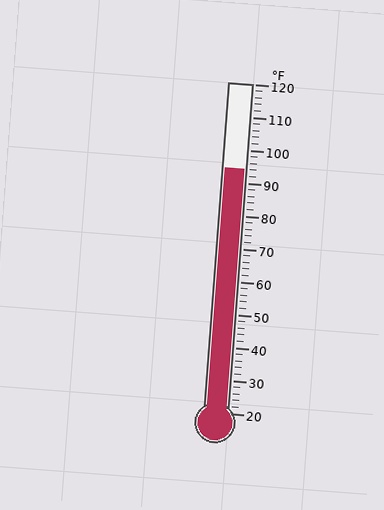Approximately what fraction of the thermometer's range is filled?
The thermometer is filled to approximately 75% of its range.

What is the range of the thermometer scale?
The thermometer scale ranges from 20°F to 120°F.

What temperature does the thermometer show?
The thermometer shows approximately 94°F.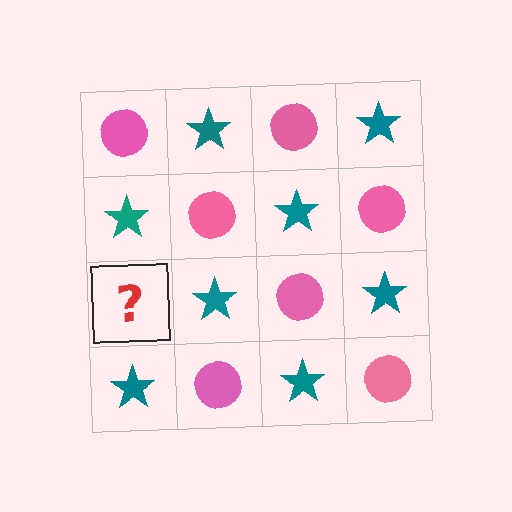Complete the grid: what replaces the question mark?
The question mark should be replaced with a pink circle.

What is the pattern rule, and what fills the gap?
The rule is that it alternates pink circle and teal star in a checkerboard pattern. The gap should be filled with a pink circle.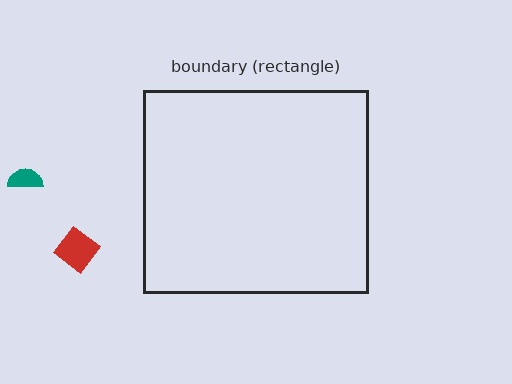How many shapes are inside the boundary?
0 inside, 2 outside.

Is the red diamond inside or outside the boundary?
Outside.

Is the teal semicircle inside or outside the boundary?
Outside.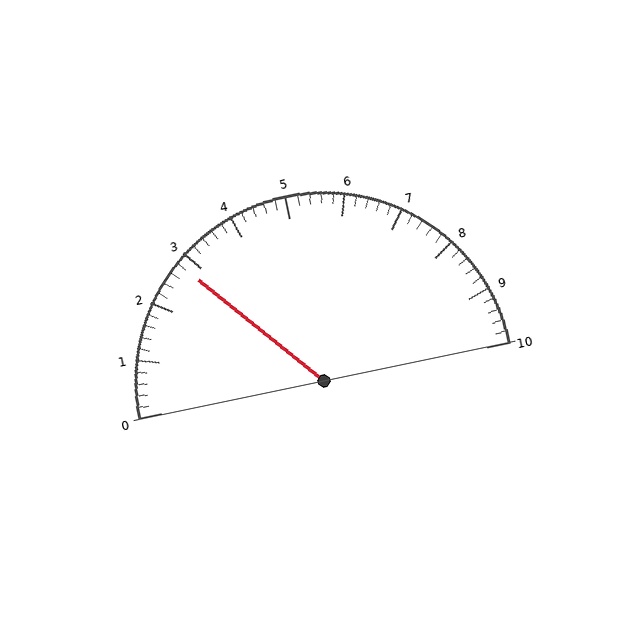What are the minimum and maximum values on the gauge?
The gauge ranges from 0 to 10.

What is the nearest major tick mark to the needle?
The nearest major tick mark is 3.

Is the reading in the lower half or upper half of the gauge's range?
The reading is in the lower half of the range (0 to 10).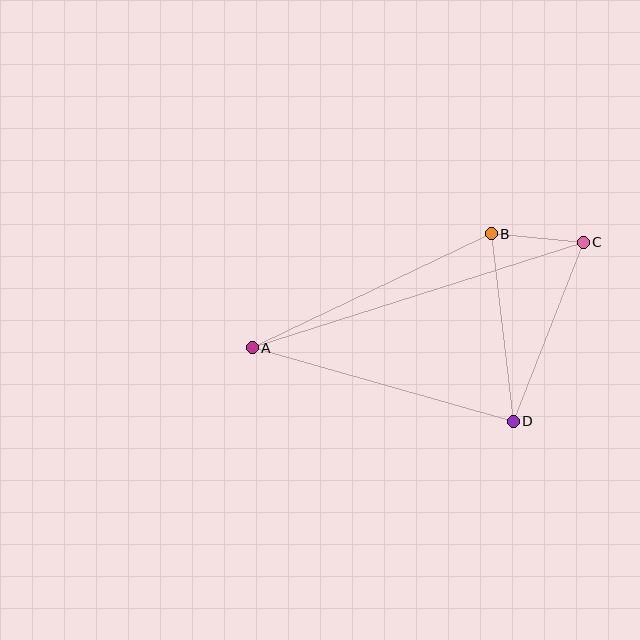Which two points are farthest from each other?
Points A and C are farthest from each other.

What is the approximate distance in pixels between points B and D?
The distance between B and D is approximately 189 pixels.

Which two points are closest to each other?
Points B and C are closest to each other.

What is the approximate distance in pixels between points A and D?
The distance between A and D is approximately 271 pixels.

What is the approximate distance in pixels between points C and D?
The distance between C and D is approximately 192 pixels.